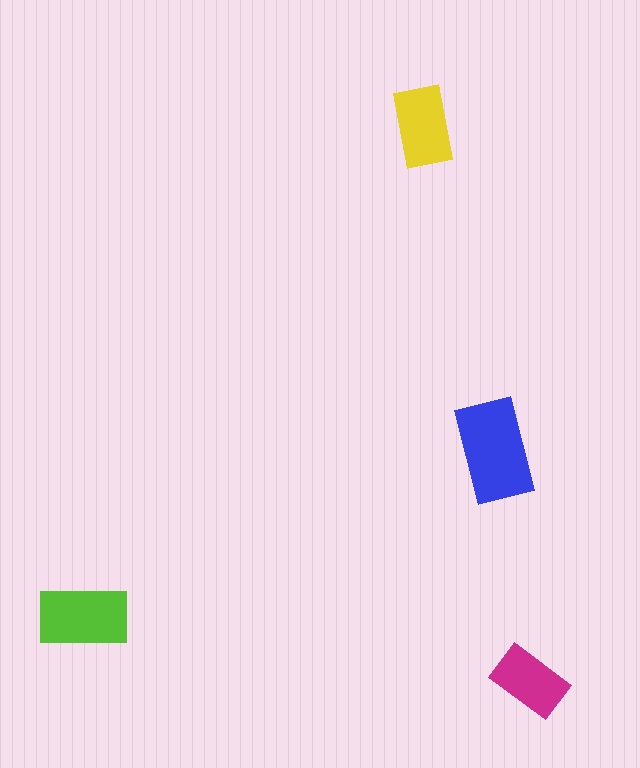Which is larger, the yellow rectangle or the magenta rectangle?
The yellow one.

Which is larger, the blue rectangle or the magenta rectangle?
The blue one.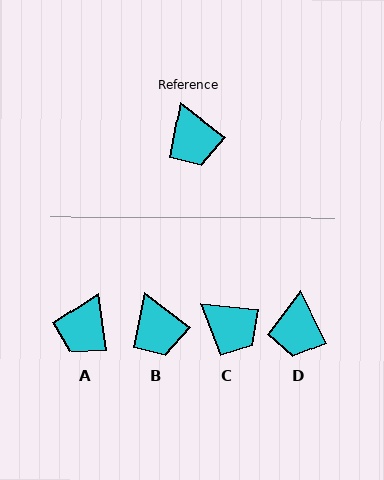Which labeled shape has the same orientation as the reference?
B.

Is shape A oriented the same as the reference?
No, it is off by about 46 degrees.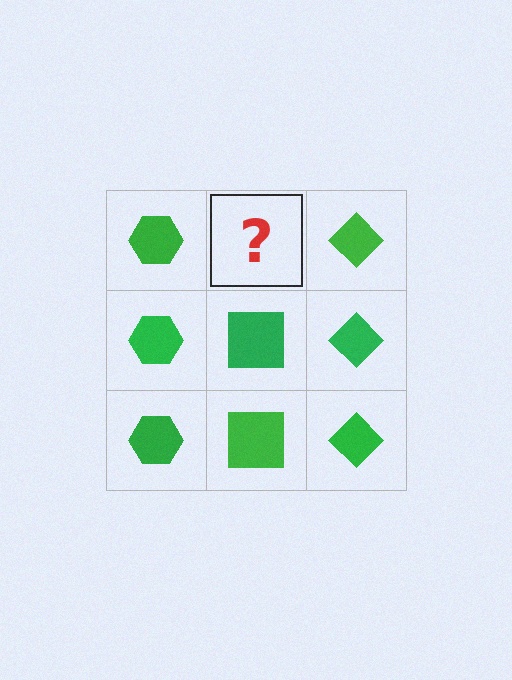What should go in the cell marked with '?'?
The missing cell should contain a green square.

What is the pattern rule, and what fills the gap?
The rule is that each column has a consistent shape. The gap should be filled with a green square.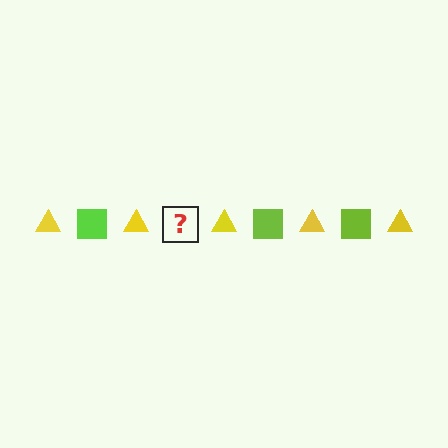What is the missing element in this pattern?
The missing element is a lime square.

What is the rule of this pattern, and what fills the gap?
The rule is that the pattern alternates between yellow triangle and lime square. The gap should be filled with a lime square.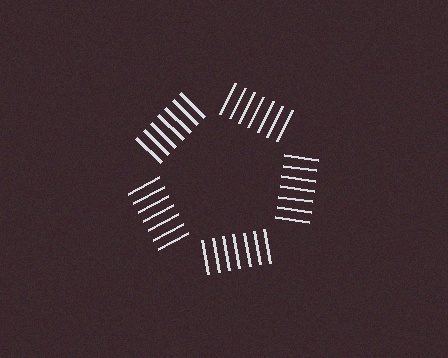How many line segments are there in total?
35 — 7 along each of the 5 edges.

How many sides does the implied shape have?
5 sides — the line-ends trace a pentagon.